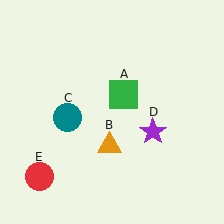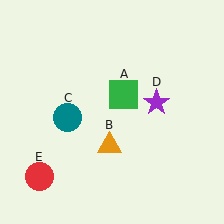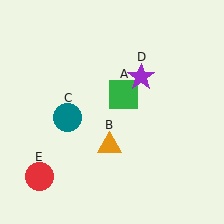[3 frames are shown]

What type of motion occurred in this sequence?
The purple star (object D) rotated counterclockwise around the center of the scene.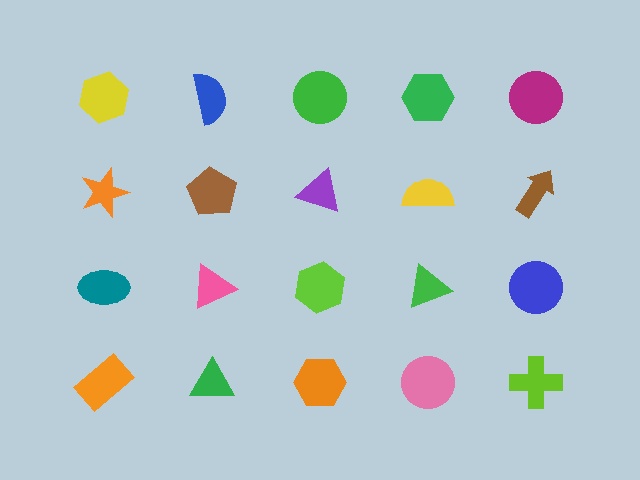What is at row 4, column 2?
A green triangle.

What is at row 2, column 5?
A brown arrow.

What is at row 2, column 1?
An orange star.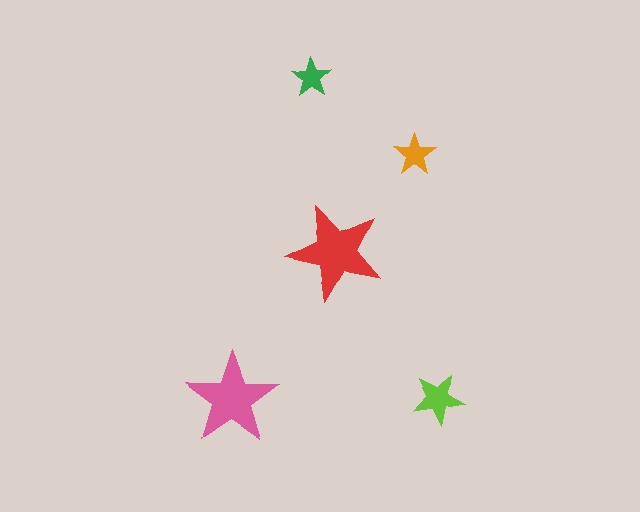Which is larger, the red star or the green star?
The red one.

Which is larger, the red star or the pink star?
The red one.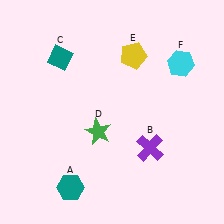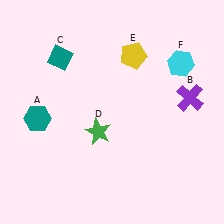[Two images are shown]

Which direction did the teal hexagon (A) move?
The teal hexagon (A) moved up.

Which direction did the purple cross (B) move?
The purple cross (B) moved up.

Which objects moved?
The objects that moved are: the teal hexagon (A), the purple cross (B).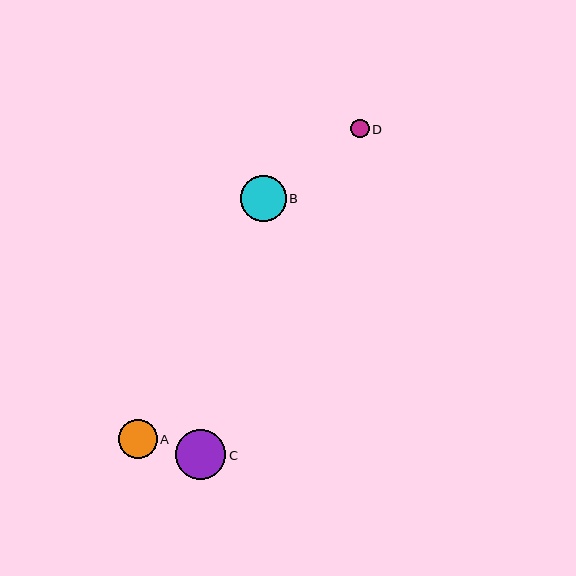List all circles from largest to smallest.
From largest to smallest: C, B, A, D.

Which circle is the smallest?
Circle D is the smallest with a size of approximately 18 pixels.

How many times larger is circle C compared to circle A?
Circle C is approximately 1.3 times the size of circle A.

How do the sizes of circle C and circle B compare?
Circle C and circle B are approximately the same size.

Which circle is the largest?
Circle C is the largest with a size of approximately 50 pixels.